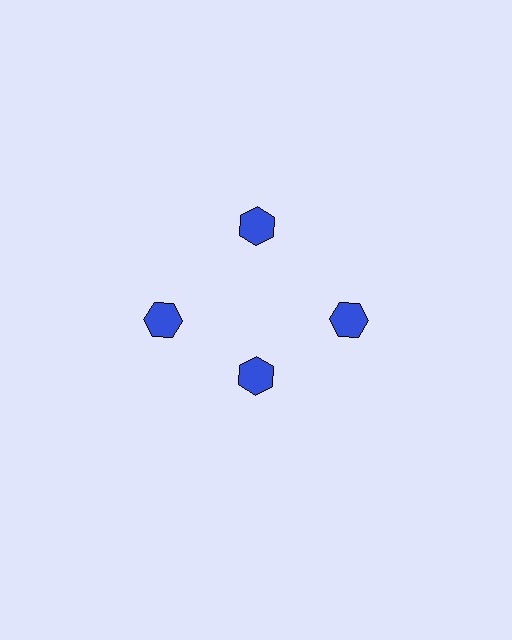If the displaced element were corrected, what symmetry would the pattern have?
It would have 4-fold rotational symmetry — the pattern would map onto itself every 90 degrees.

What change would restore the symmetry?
The symmetry would be restored by moving it outward, back onto the ring so that all 4 hexagons sit at equal angles and equal distance from the center.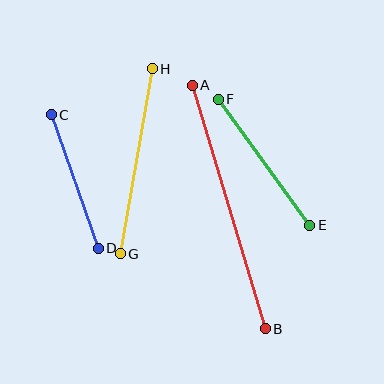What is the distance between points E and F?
The distance is approximately 156 pixels.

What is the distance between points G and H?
The distance is approximately 187 pixels.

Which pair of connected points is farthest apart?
Points A and B are farthest apart.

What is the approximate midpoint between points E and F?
The midpoint is at approximately (264, 162) pixels.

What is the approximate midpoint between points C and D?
The midpoint is at approximately (75, 182) pixels.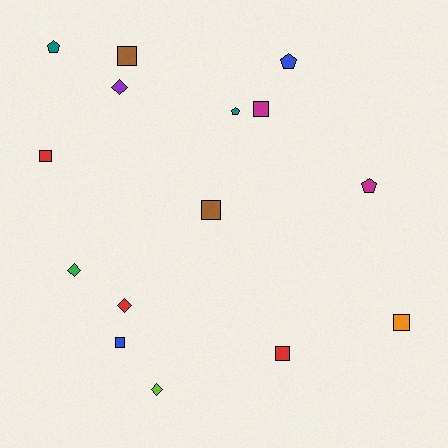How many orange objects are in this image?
There is 1 orange object.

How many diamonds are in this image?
There are 4 diamonds.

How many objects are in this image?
There are 15 objects.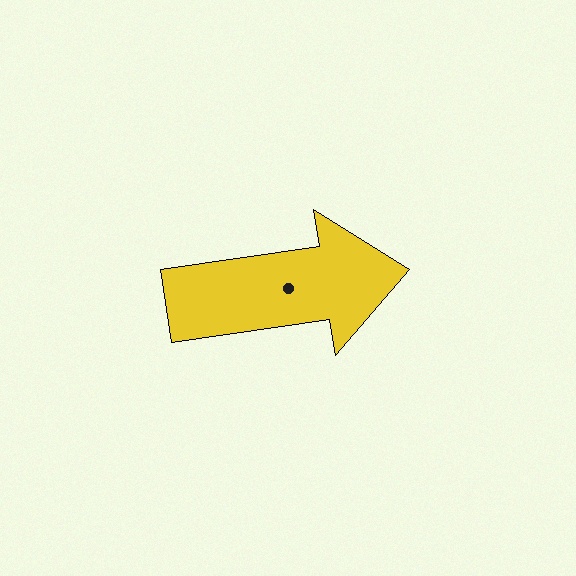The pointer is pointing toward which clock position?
Roughly 3 o'clock.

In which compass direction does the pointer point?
East.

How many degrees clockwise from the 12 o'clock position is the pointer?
Approximately 81 degrees.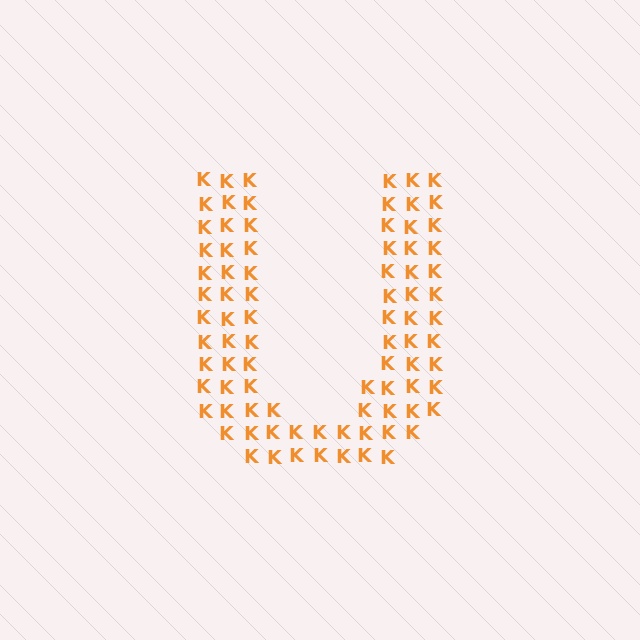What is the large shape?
The large shape is the letter U.